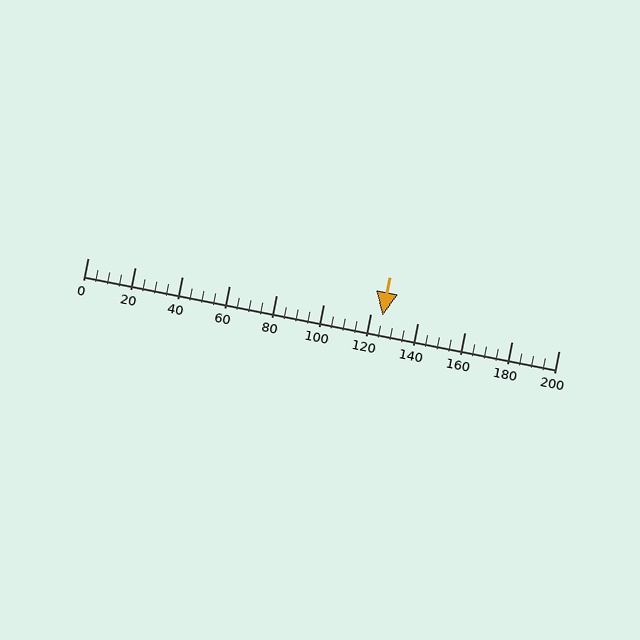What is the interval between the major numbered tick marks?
The major tick marks are spaced 20 units apart.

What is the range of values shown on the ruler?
The ruler shows values from 0 to 200.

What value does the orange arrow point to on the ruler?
The orange arrow points to approximately 125.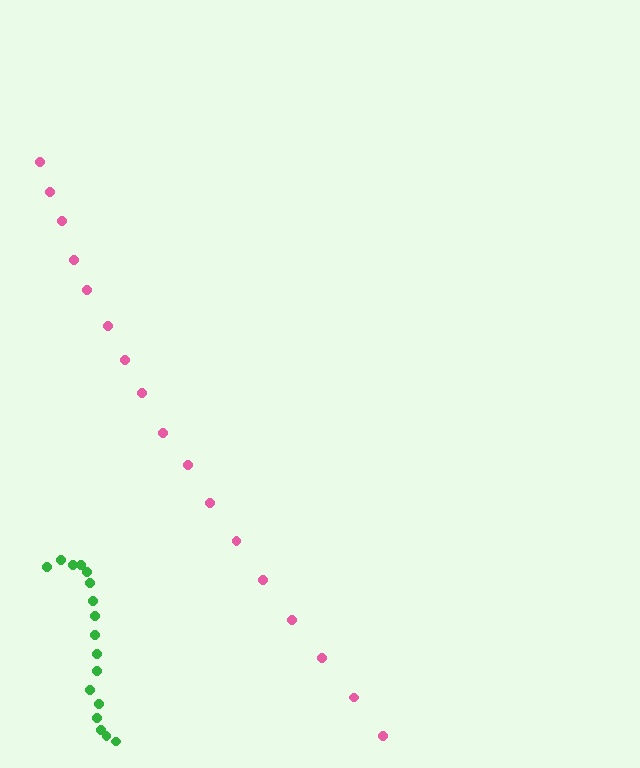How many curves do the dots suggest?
There are 2 distinct paths.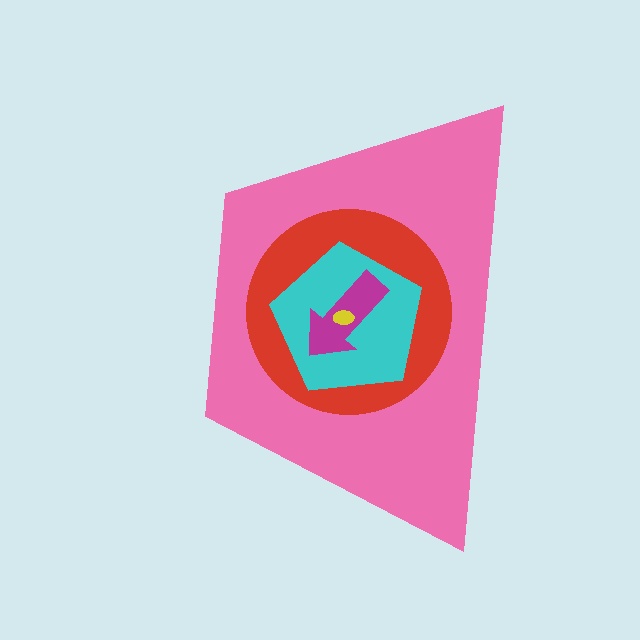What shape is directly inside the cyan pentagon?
The magenta arrow.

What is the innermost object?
The yellow ellipse.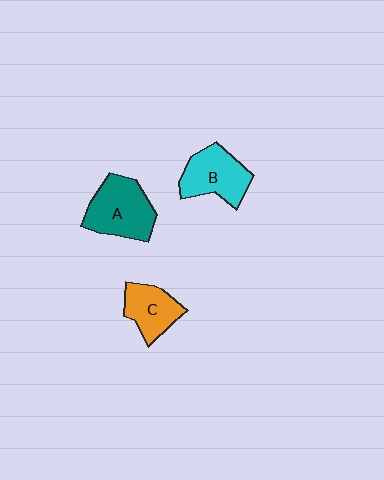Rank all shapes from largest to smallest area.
From largest to smallest: A (teal), B (cyan), C (orange).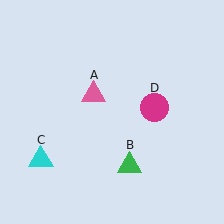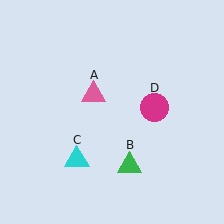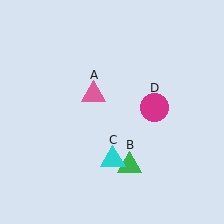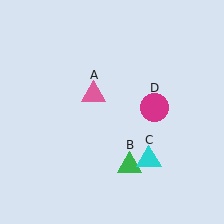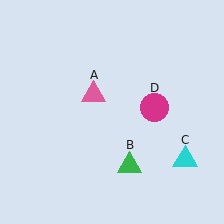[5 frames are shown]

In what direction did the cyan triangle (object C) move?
The cyan triangle (object C) moved right.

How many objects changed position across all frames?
1 object changed position: cyan triangle (object C).